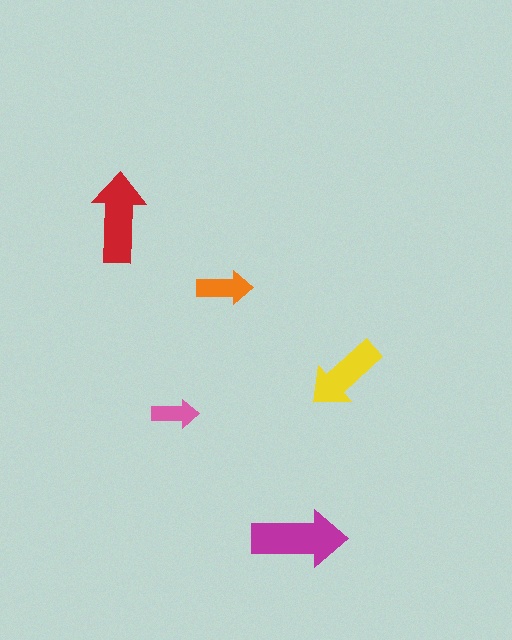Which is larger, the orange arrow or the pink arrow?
The orange one.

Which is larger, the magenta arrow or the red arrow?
The magenta one.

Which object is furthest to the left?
The red arrow is leftmost.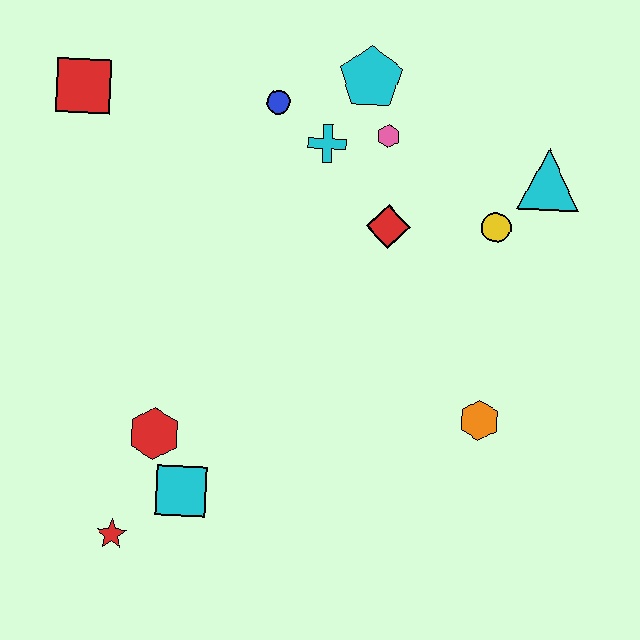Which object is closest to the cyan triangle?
The yellow circle is closest to the cyan triangle.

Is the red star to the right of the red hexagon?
No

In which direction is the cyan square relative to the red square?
The cyan square is below the red square.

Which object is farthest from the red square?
The orange hexagon is farthest from the red square.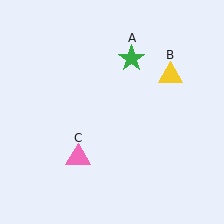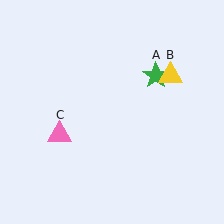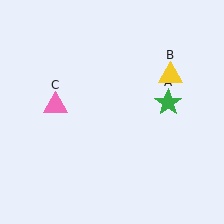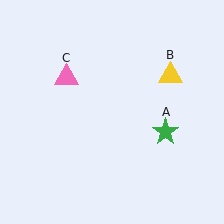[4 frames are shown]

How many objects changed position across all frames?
2 objects changed position: green star (object A), pink triangle (object C).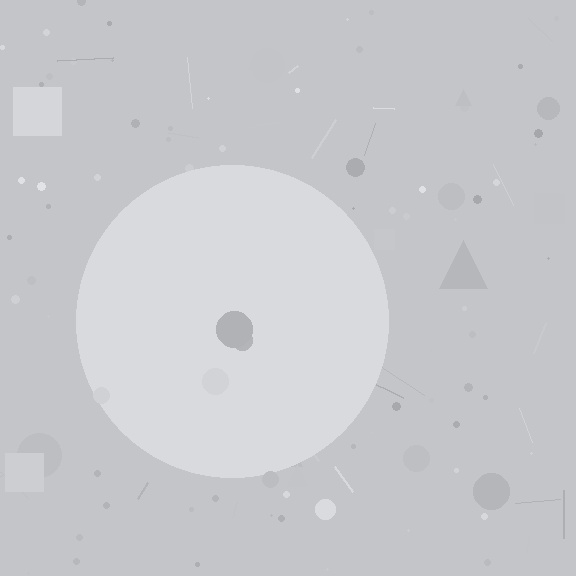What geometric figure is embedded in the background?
A circle is embedded in the background.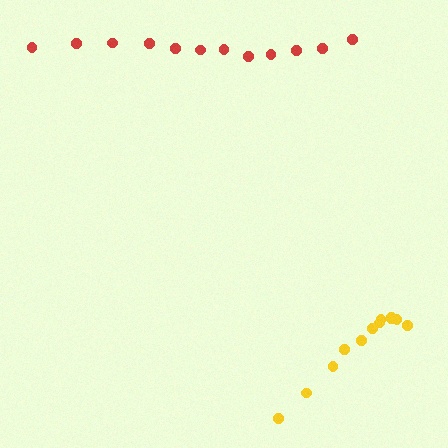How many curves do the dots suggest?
There are 2 distinct paths.